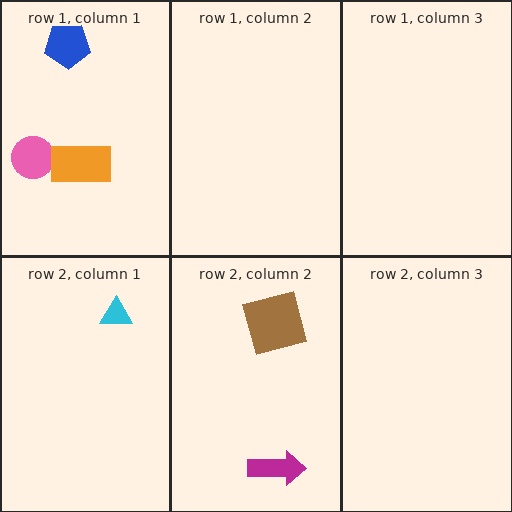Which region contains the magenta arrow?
The row 2, column 2 region.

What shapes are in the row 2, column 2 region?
The brown square, the magenta arrow.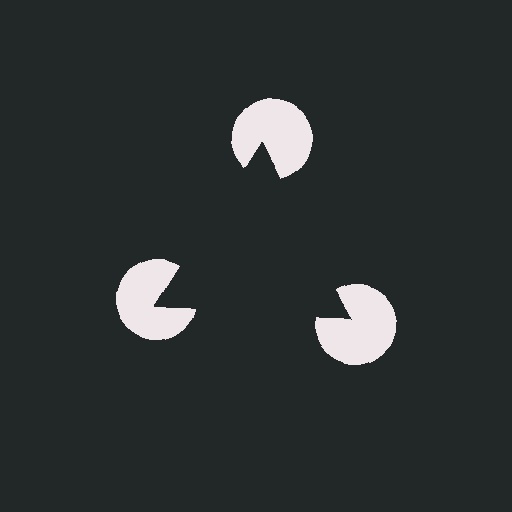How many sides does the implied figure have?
3 sides.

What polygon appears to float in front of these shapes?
An illusory triangle — its edges are inferred from the aligned wedge cuts in the pac-man discs, not physically drawn.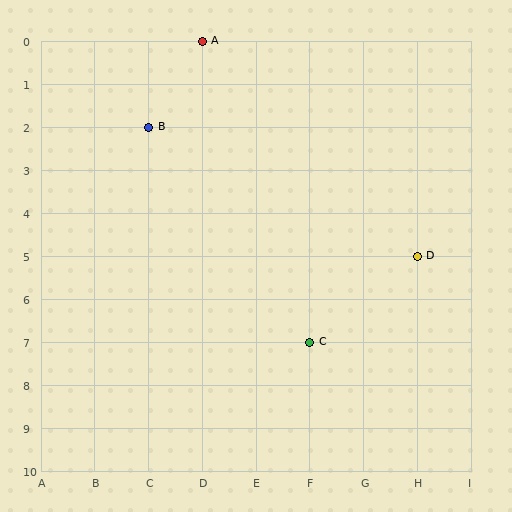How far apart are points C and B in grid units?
Points C and B are 3 columns and 5 rows apart (about 5.8 grid units diagonally).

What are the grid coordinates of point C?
Point C is at grid coordinates (F, 7).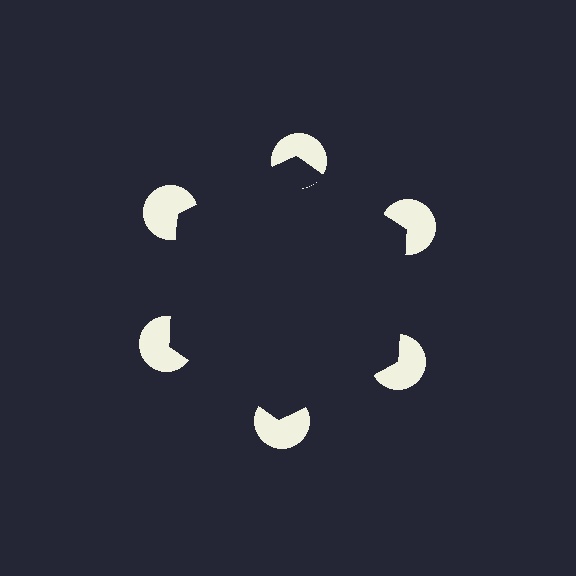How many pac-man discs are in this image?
There are 6 — one at each vertex of the illusory hexagon.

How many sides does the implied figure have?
6 sides.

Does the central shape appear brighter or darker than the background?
It typically appears slightly darker than the background, even though no actual brightness change is drawn.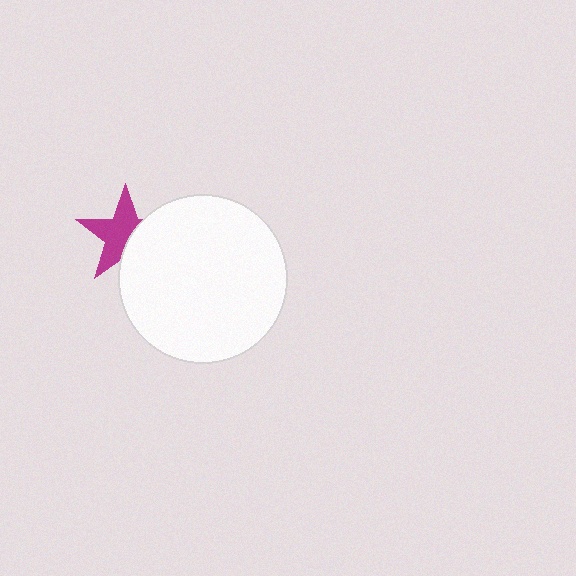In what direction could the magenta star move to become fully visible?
The magenta star could move left. That would shift it out from behind the white circle entirely.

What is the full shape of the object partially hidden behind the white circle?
The partially hidden object is a magenta star.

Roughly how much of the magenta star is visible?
About half of it is visible (roughly 62%).